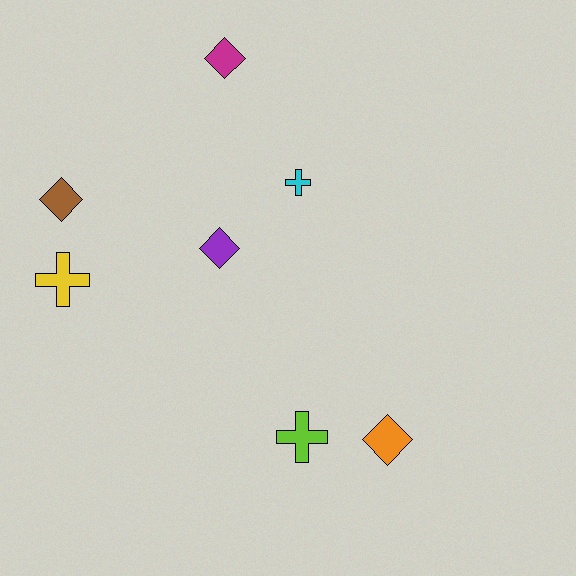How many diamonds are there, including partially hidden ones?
There are 4 diamonds.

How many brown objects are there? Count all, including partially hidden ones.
There is 1 brown object.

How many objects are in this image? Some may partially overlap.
There are 7 objects.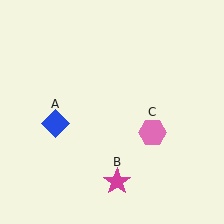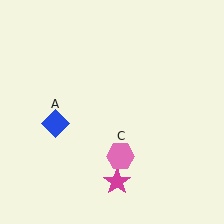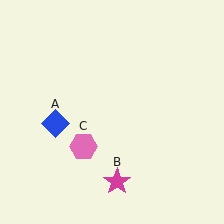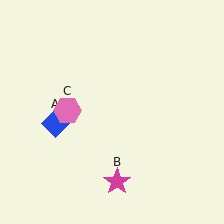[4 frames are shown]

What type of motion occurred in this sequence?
The pink hexagon (object C) rotated clockwise around the center of the scene.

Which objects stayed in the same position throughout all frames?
Blue diamond (object A) and magenta star (object B) remained stationary.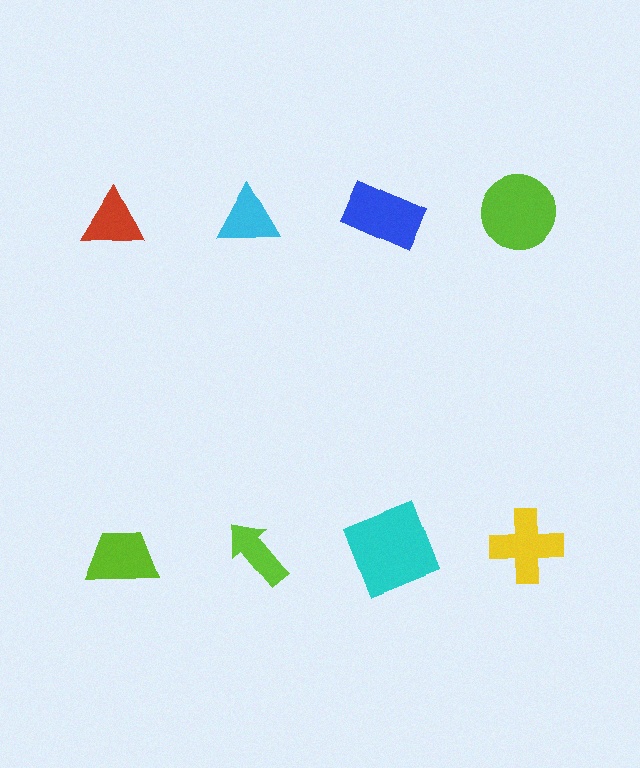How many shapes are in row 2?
4 shapes.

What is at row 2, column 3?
A cyan square.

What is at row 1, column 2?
A cyan triangle.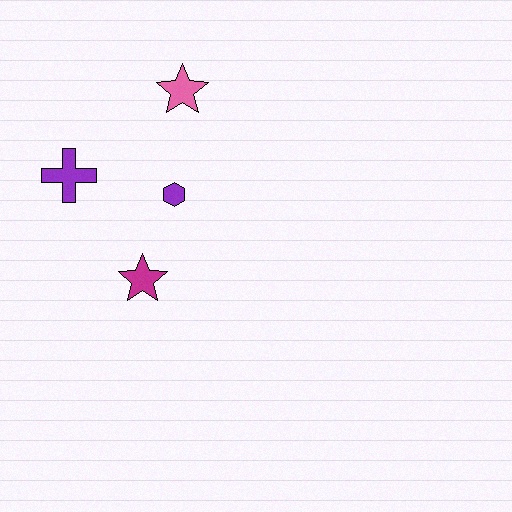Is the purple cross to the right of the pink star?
No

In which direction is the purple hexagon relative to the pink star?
The purple hexagon is below the pink star.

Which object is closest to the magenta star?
The purple hexagon is closest to the magenta star.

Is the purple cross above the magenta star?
Yes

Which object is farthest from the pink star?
The magenta star is farthest from the pink star.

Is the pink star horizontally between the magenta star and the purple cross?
No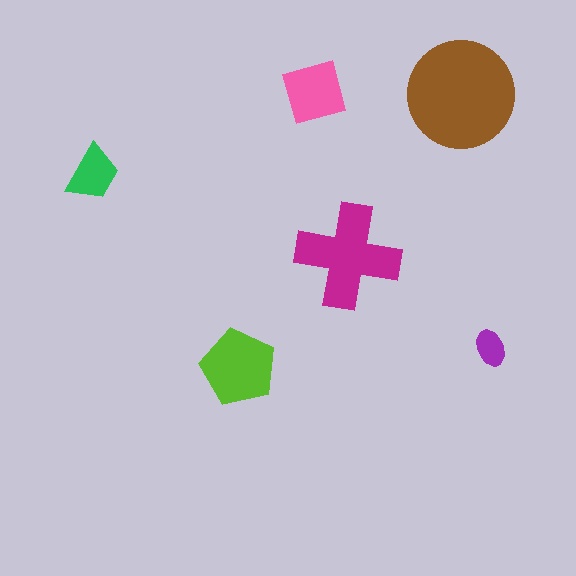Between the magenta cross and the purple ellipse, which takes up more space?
The magenta cross.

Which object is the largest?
The brown circle.